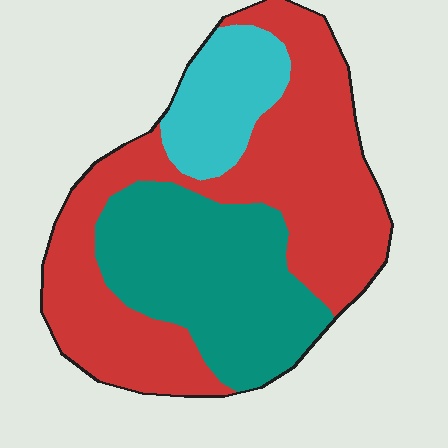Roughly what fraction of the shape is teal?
Teal covers roughly 35% of the shape.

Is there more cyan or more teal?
Teal.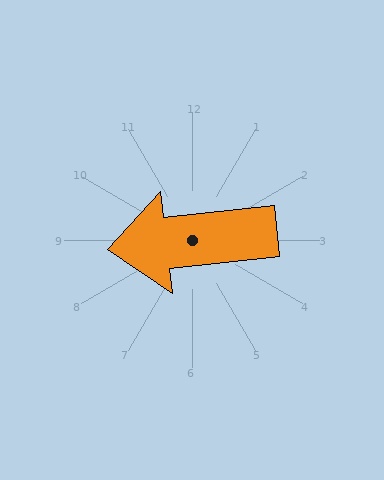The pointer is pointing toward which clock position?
Roughly 9 o'clock.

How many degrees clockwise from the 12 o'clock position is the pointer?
Approximately 264 degrees.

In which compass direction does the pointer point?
West.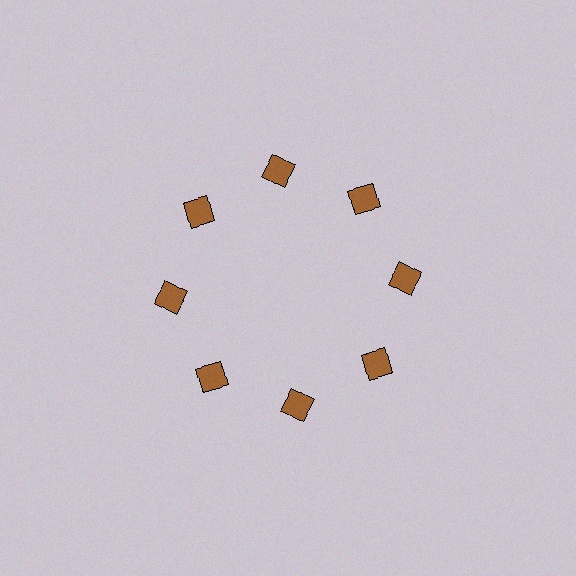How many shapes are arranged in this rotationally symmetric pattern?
There are 8 shapes, arranged in 8 groups of 1.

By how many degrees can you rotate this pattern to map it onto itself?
The pattern maps onto itself every 45 degrees of rotation.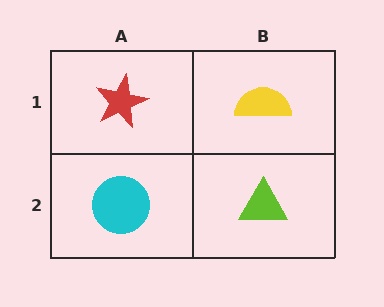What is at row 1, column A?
A red star.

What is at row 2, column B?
A lime triangle.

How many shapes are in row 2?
2 shapes.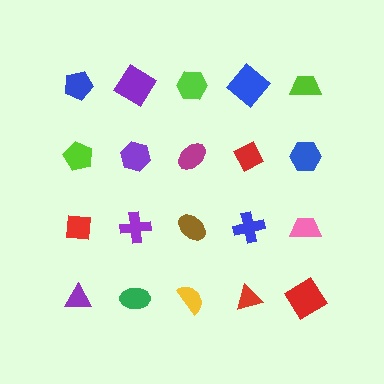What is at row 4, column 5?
A red diamond.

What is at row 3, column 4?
A blue cross.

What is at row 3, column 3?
A brown ellipse.